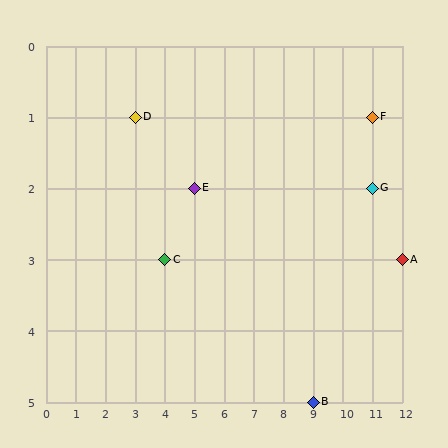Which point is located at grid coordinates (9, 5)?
Point B is at (9, 5).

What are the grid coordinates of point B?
Point B is at grid coordinates (9, 5).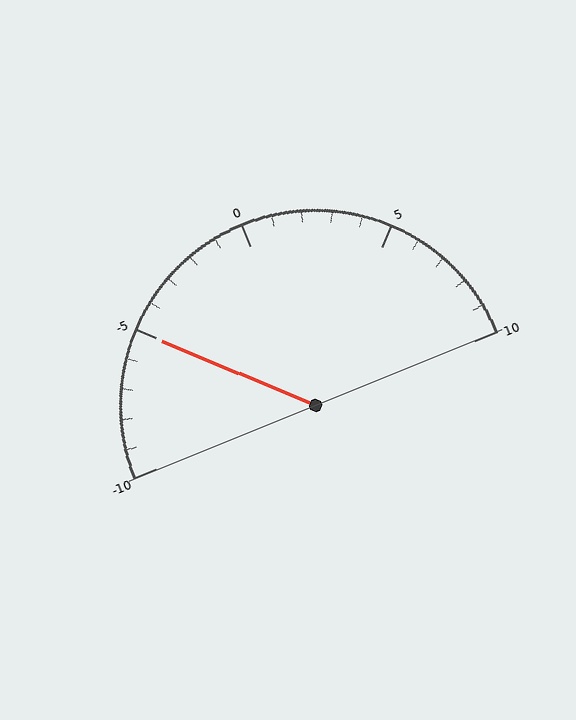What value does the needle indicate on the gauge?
The needle indicates approximately -5.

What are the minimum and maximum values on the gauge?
The gauge ranges from -10 to 10.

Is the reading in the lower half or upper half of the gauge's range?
The reading is in the lower half of the range (-10 to 10).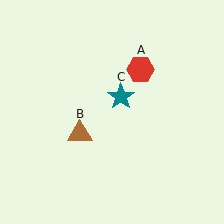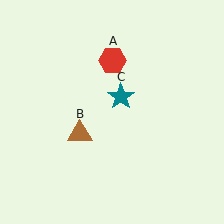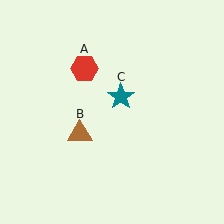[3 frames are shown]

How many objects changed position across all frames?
1 object changed position: red hexagon (object A).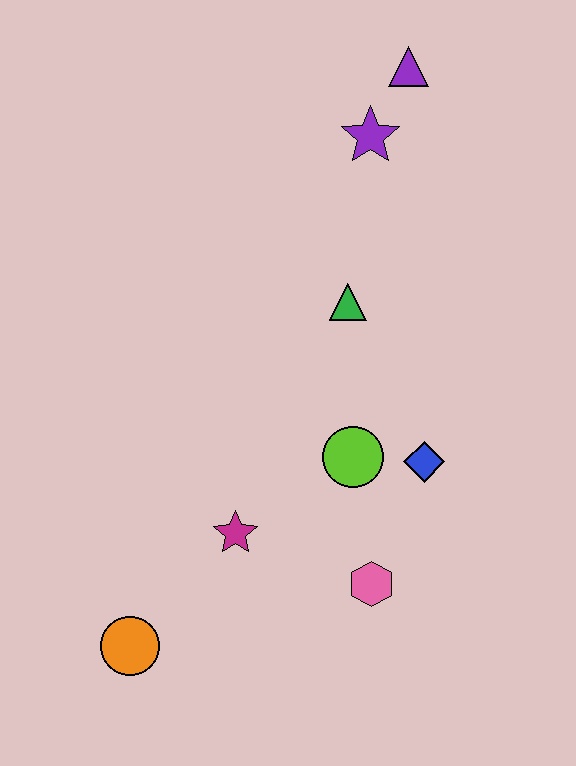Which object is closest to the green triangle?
The lime circle is closest to the green triangle.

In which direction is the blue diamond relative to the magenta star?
The blue diamond is to the right of the magenta star.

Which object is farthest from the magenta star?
The purple triangle is farthest from the magenta star.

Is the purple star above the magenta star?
Yes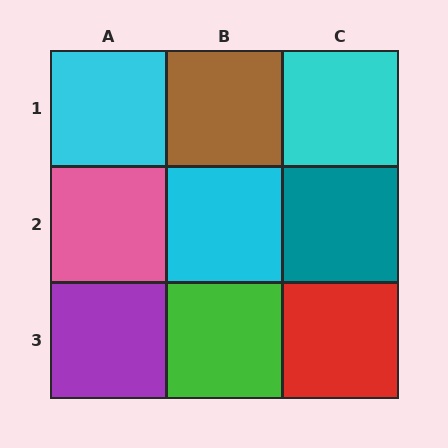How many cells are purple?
1 cell is purple.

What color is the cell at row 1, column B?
Brown.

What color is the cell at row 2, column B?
Cyan.